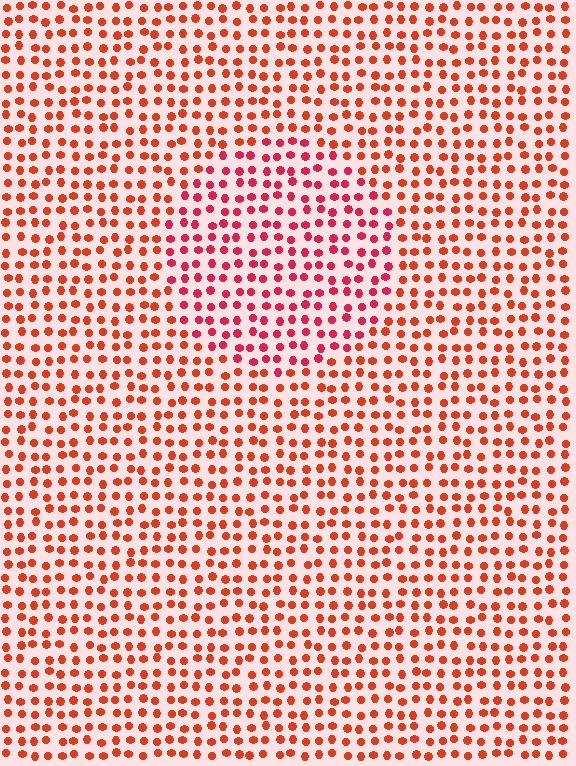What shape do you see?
I see a circle.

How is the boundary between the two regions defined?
The boundary is defined purely by a slight shift in hue (about 25 degrees). Spacing, size, and orientation are identical on both sides.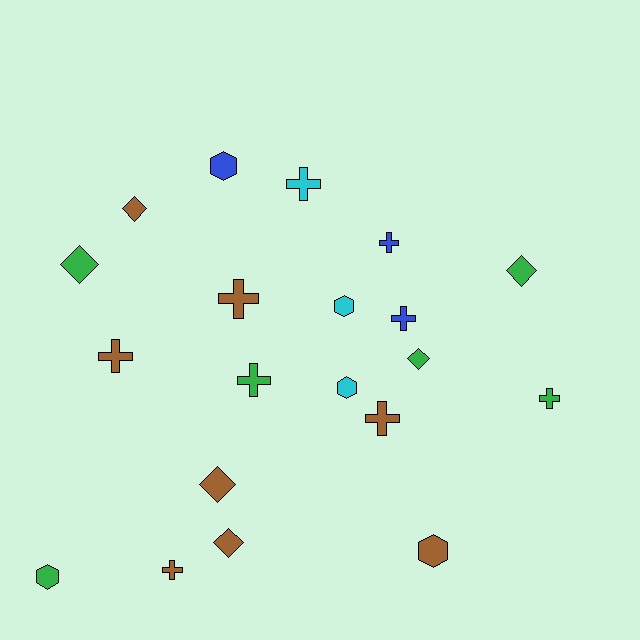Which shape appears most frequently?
Cross, with 9 objects.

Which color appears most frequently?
Brown, with 8 objects.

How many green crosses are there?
There are 2 green crosses.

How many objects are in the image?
There are 20 objects.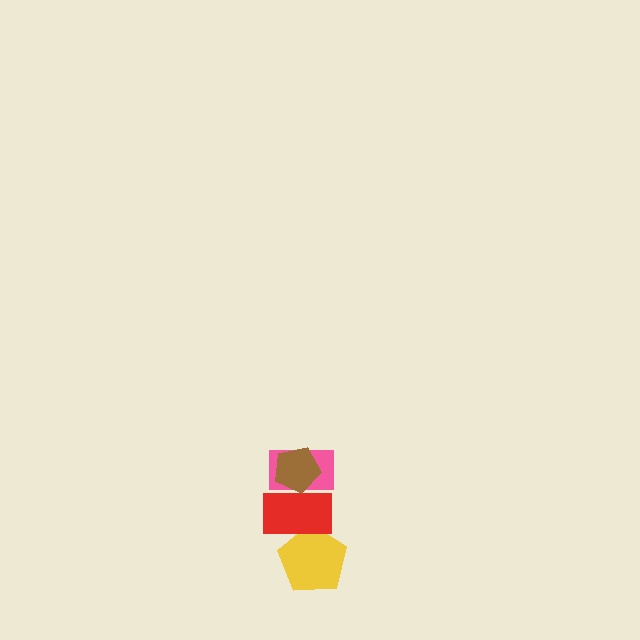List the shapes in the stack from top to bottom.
From top to bottom: the brown pentagon, the pink rectangle, the red rectangle, the yellow pentagon.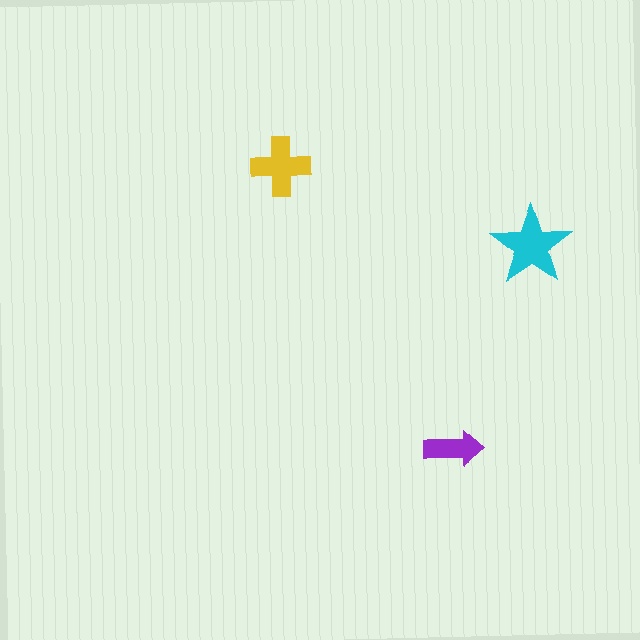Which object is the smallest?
The purple arrow.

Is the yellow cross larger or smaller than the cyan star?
Smaller.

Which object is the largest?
The cyan star.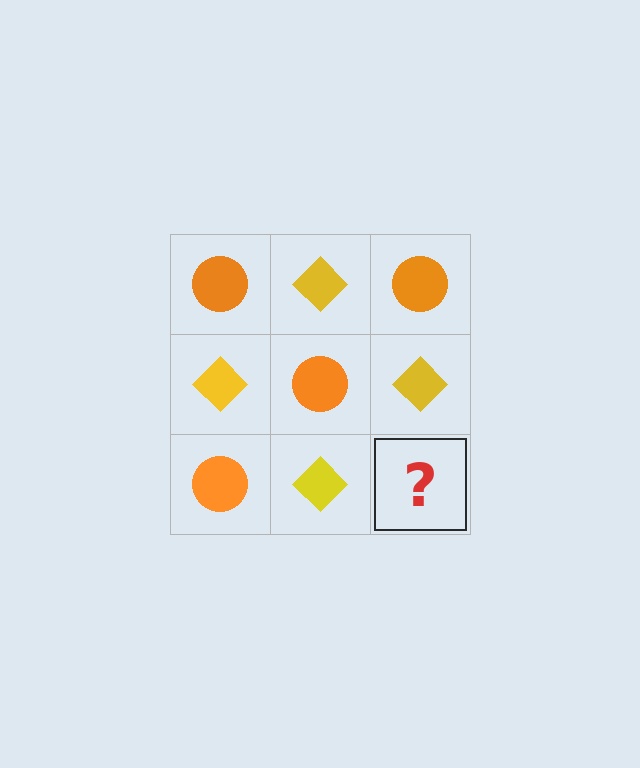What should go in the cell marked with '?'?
The missing cell should contain an orange circle.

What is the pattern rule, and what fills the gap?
The rule is that it alternates orange circle and yellow diamond in a checkerboard pattern. The gap should be filled with an orange circle.